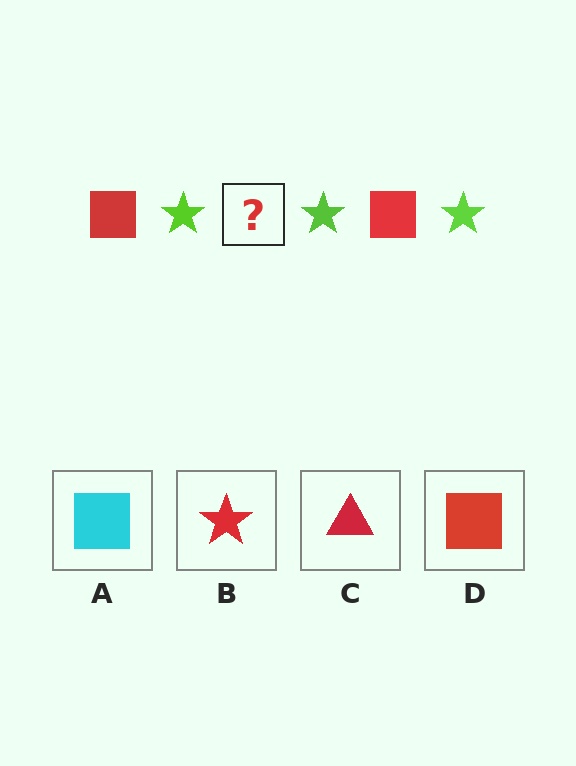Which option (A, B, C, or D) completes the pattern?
D.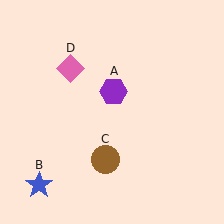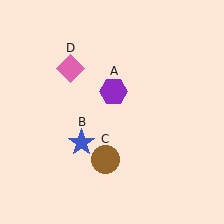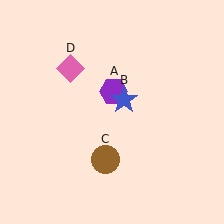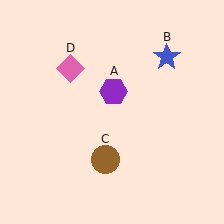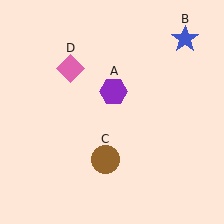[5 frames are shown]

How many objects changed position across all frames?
1 object changed position: blue star (object B).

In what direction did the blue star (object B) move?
The blue star (object B) moved up and to the right.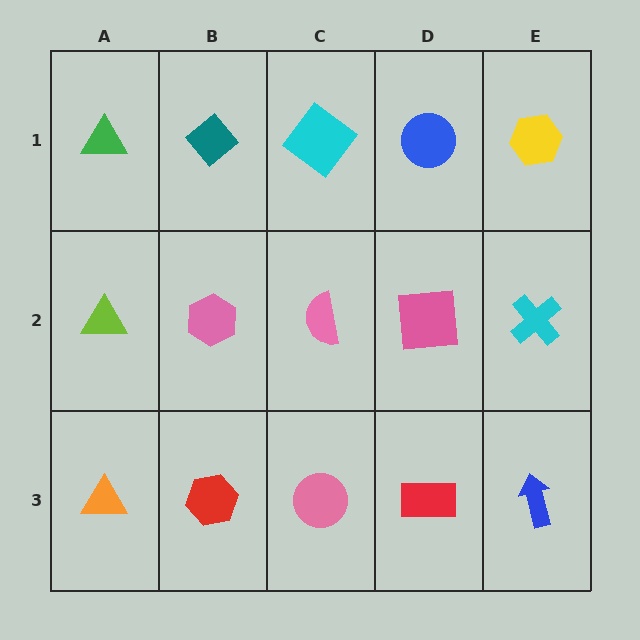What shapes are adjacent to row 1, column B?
A pink hexagon (row 2, column B), a green triangle (row 1, column A), a cyan diamond (row 1, column C).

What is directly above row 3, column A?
A lime triangle.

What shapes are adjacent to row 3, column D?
A pink square (row 2, column D), a pink circle (row 3, column C), a blue arrow (row 3, column E).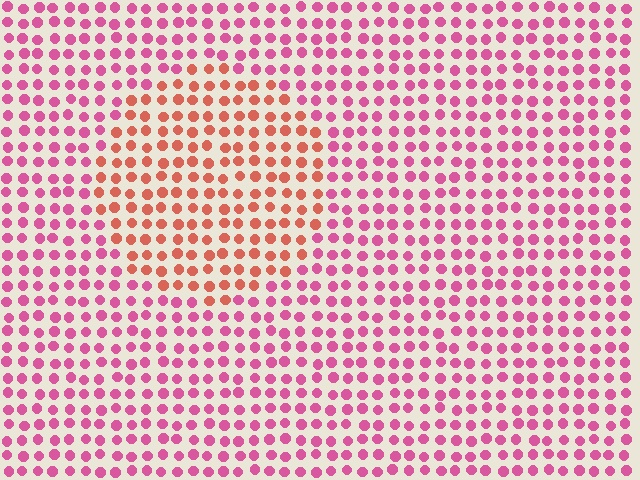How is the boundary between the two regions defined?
The boundary is defined purely by a slight shift in hue (about 39 degrees). Spacing, size, and orientation are identical on both sides.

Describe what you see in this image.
The image is filled with small pink elements in a uniform arrangement. A circle-shaped region is visible where the elements are tinted to a slightly different hue, forming a subtle color boundary.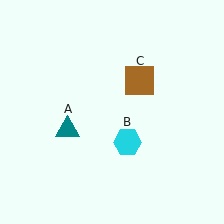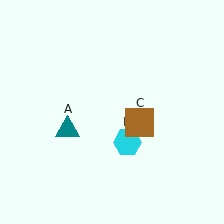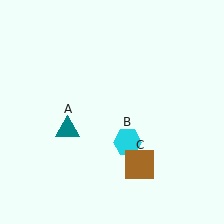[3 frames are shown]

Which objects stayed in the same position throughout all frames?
Teal triangle (object A) and cyan hexagon (object B) remained stationary.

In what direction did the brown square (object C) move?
The brown square (object C) moved down.